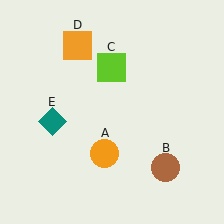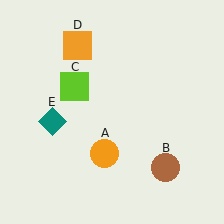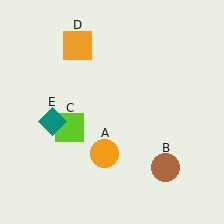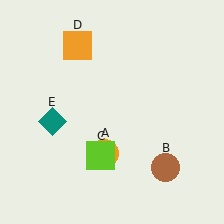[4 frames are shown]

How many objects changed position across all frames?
1 object changed position: lime square (object C).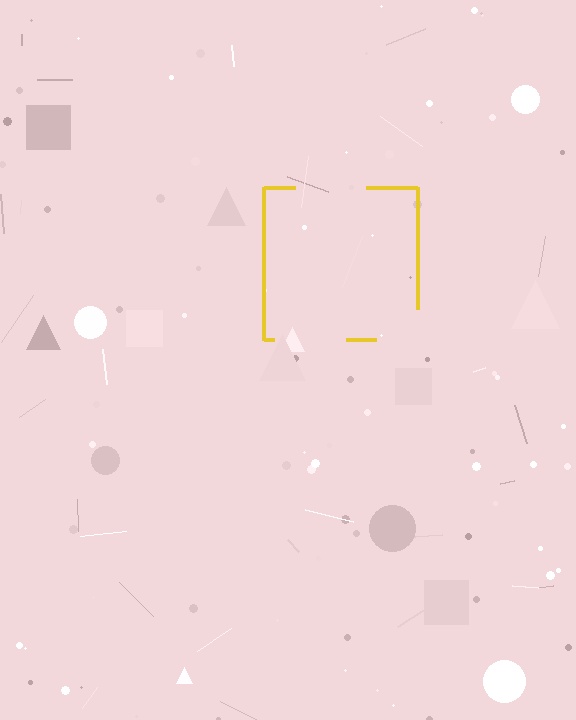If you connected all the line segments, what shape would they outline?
They would outline a square.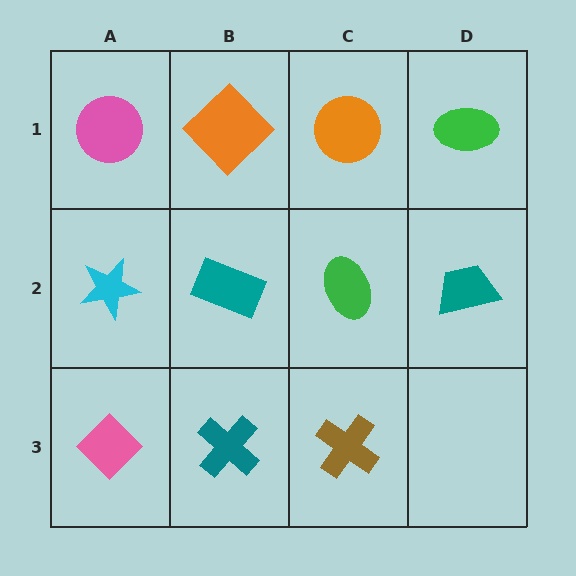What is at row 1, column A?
A pink circle.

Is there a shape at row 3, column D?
No, that cell is empty.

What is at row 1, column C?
An orange circle.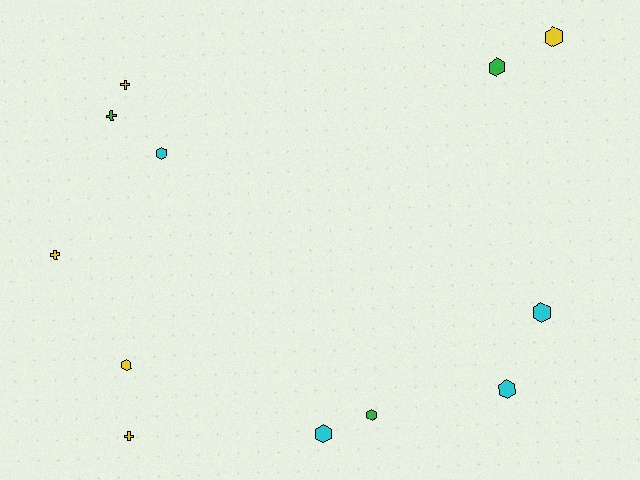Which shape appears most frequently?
Hexagon, with 8 objects.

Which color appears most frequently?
Yellow, with 5 objects.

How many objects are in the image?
There are 12 objects.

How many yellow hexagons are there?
There are 2 yellow hexagons.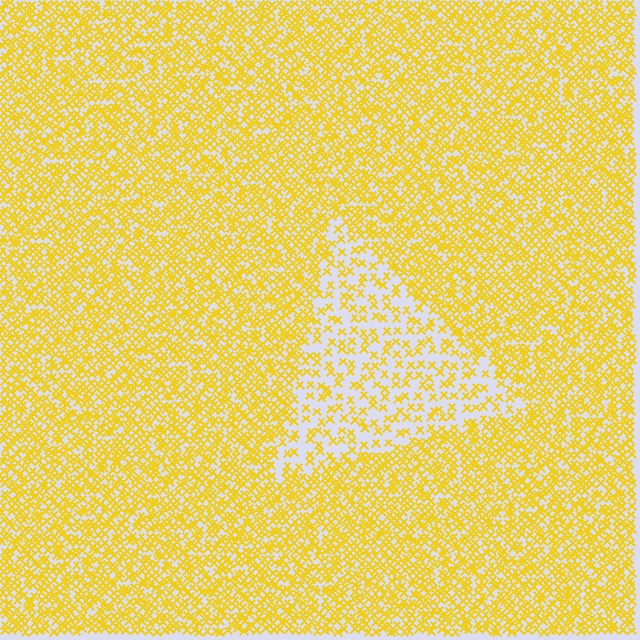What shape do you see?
I see a triangle.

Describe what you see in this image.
The image contains small yellow elements arranged at two different densities. A triangle-shaped region is visible where the elements are less densely packed than the surrounding area.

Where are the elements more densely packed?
The elements are more densely packed outside the triangle boundary.